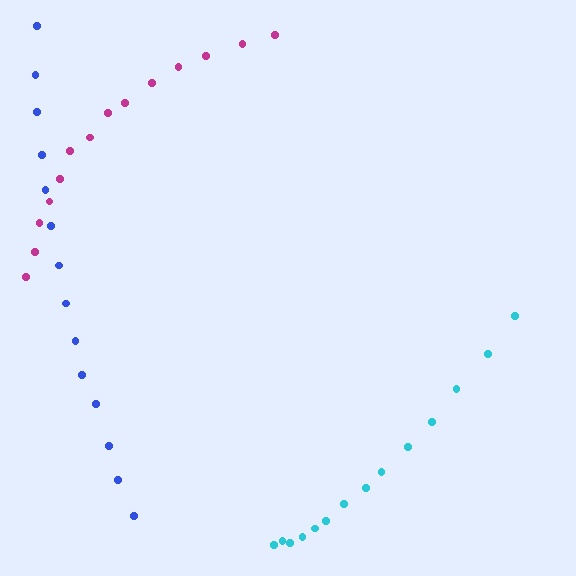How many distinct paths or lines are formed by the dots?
There are 3 distinct paths.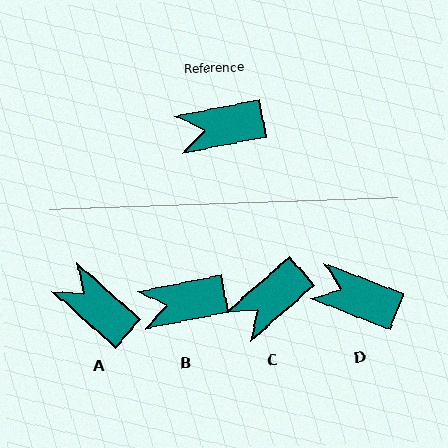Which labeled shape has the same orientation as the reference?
B.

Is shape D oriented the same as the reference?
No, it is off by about 32 degrees.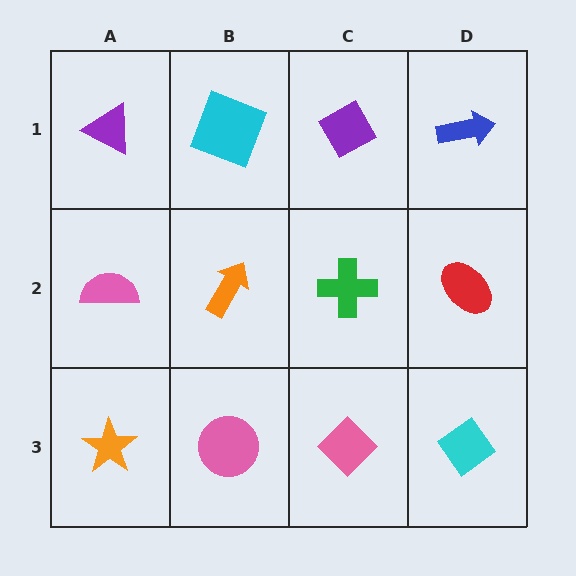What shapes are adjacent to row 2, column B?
A cyan square (row 1, column B), a pink circle (row 3, column B), a pink semicircle (row 2, column A), a green cross (row 2, column C).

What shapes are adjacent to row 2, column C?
A purple diamond (row 1, column C), a pink diamond (row 3, column C), an orange arrow (row 2, column B), a red ellipse (row 2, column D).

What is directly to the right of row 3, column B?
A pink diamond.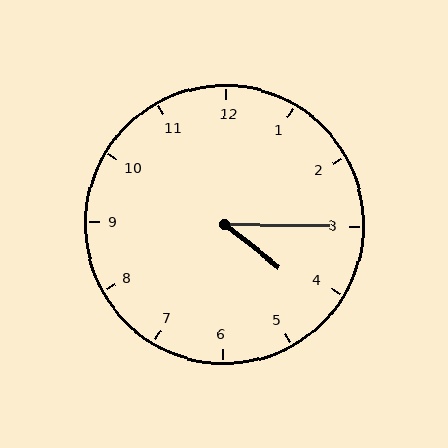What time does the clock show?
4:15.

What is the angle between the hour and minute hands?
Approximately 38 degrees.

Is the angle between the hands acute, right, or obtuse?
It is acute.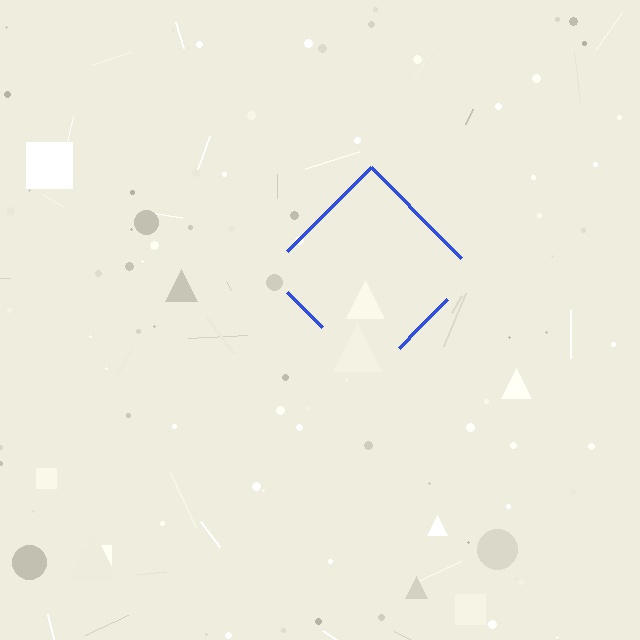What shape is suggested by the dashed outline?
The dashed outline suggests a diamond.